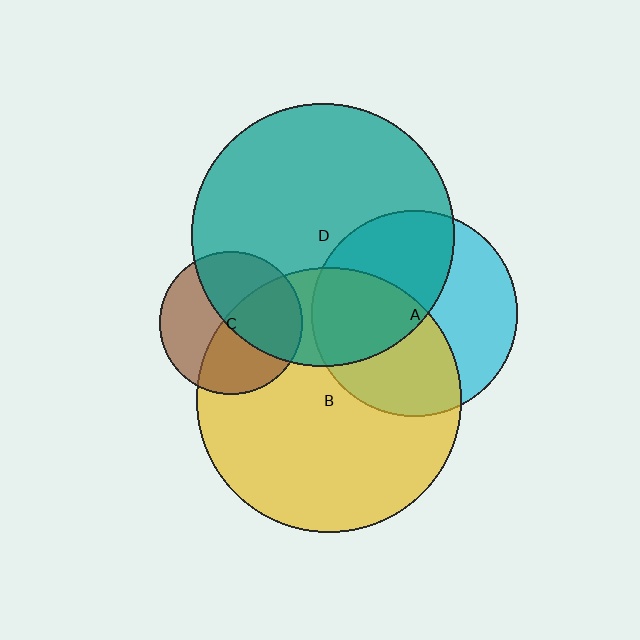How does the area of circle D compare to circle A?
Approximately 1.6 times.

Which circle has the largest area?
Circle B (yellow).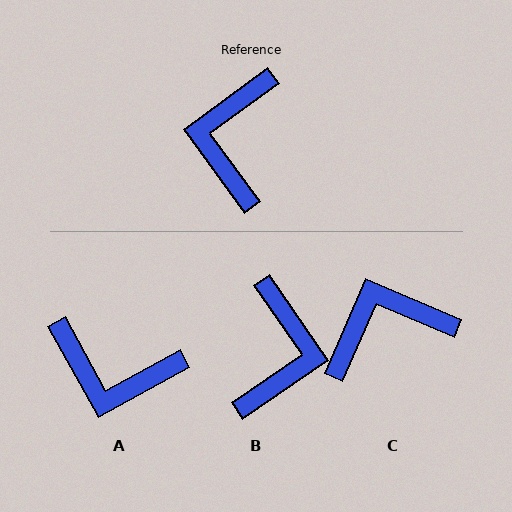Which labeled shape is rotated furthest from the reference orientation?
B, about 179 degrees away.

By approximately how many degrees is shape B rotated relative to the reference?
Approximately 179 degrees counter-clockwise.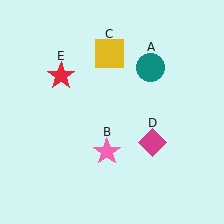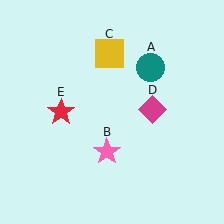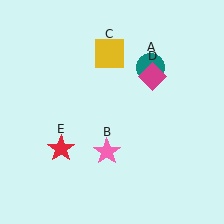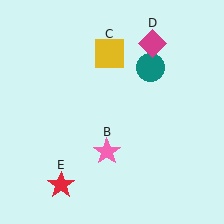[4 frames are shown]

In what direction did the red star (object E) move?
The red star (object E) moved down.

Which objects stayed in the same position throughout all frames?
Teal circle (object A) and pink star (object B) and yellow square (object C) remained stationary.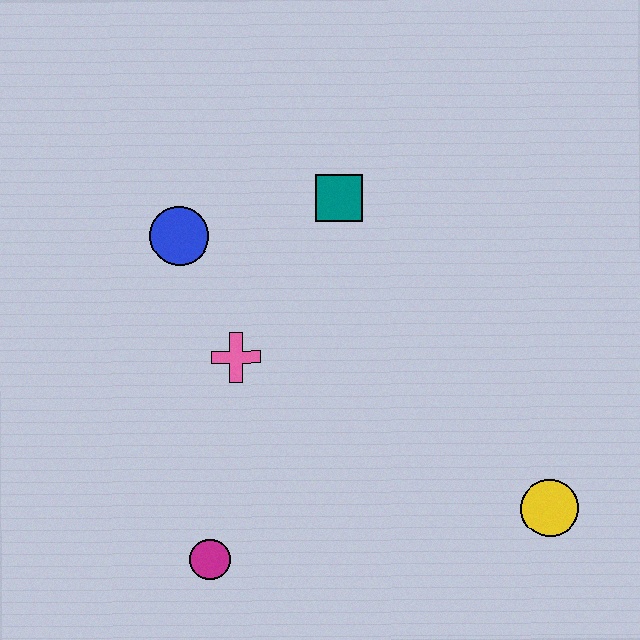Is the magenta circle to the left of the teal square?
Yes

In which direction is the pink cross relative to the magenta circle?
The pink cross is above the magenta circle.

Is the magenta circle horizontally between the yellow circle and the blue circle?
Yes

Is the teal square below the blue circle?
No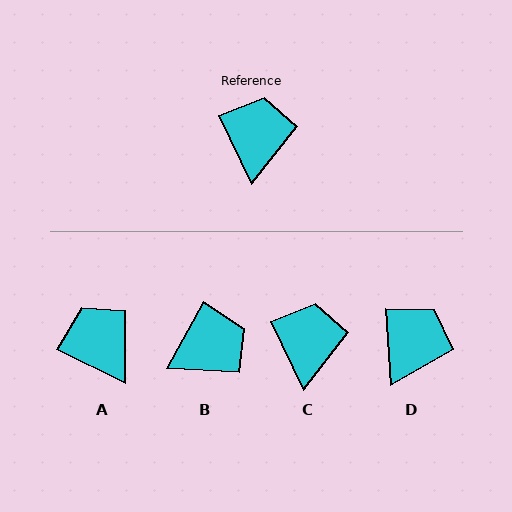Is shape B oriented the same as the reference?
No, it is off by about 55 degrees.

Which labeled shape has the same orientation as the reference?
C.